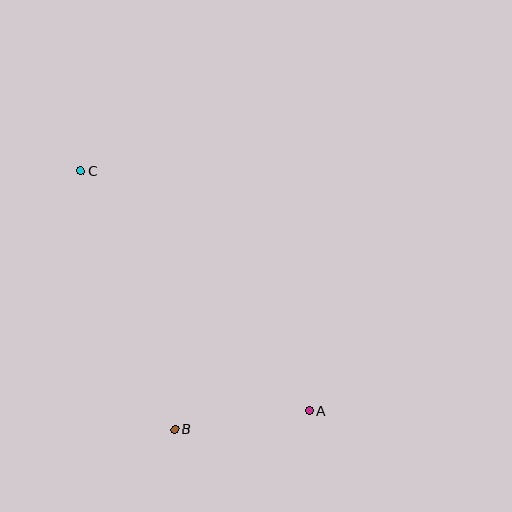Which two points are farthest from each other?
Points A and C are farthest from each other.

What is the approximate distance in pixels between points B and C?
The distance between B and C is approximately 275 pixels.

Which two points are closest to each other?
Points A and B are closest to each other.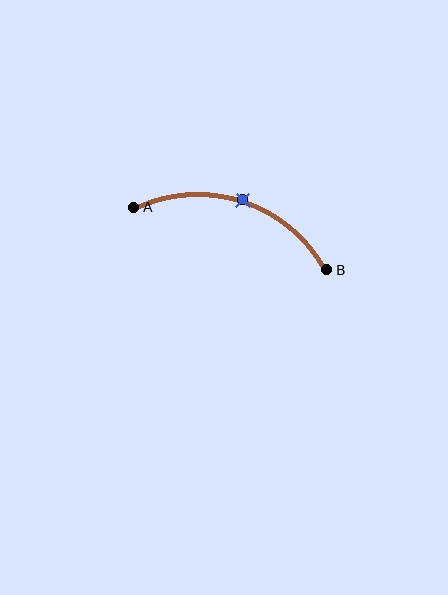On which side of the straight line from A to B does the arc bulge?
The arc bulges above the straight line connecting A and B.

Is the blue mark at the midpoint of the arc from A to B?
Yes. The blue mark lies on the arc at equal arc-length from both A and B — it is the arc midpoint.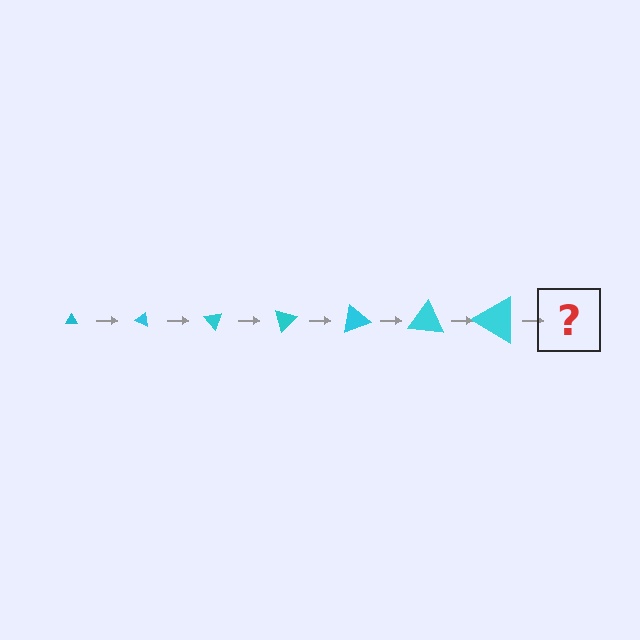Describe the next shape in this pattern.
It should be a triangle, larger than the previous one and rotated 175 degrees from the start.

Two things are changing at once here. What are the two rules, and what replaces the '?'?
The two rules are that the triangle grows larger each step and it rotates 25 degrees each step. The '?' should be a triangle, larger than the previous one and rotated 175 degrees from the start.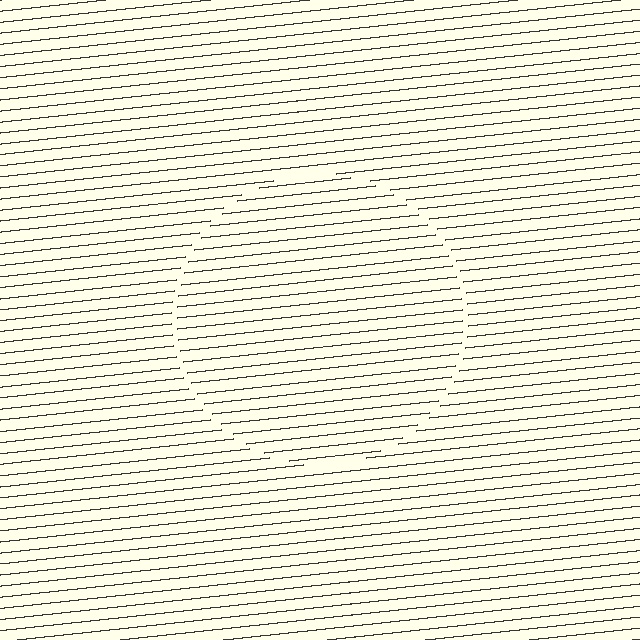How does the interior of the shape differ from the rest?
The interior of the shape contains the same grating, shifted by half a period — the contour is defined by the phase discontinuity where line-ends from the inner and outer gratings abut.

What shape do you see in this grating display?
An illusory circle. The interior of the shape contains the same grating, shifted by half a period — the contour is defined by the phase discontinuity where line-ends from the inner and outer gratings abut.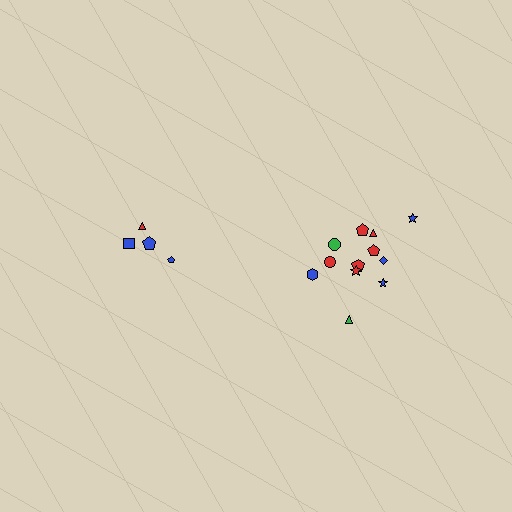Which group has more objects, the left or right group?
The right group.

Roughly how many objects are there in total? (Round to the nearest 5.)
Roughly 15 objects in total.